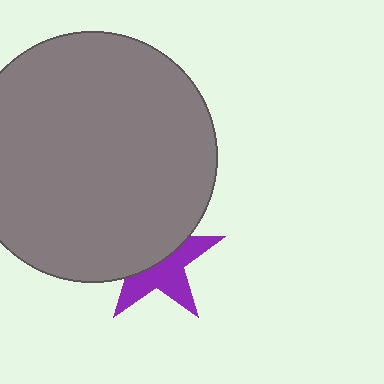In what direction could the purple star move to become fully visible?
The purple star could move down. That would shift it out from behind the gray circle entirely.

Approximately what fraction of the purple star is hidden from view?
Roughly 50% of the purple star is hidden behind the gray circle.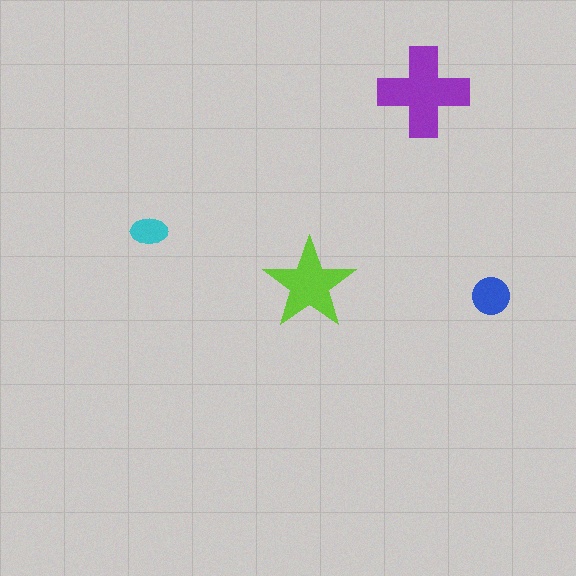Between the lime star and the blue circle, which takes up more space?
The lime star.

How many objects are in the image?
There are 4 objects in the image.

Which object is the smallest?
The cyan ellipse.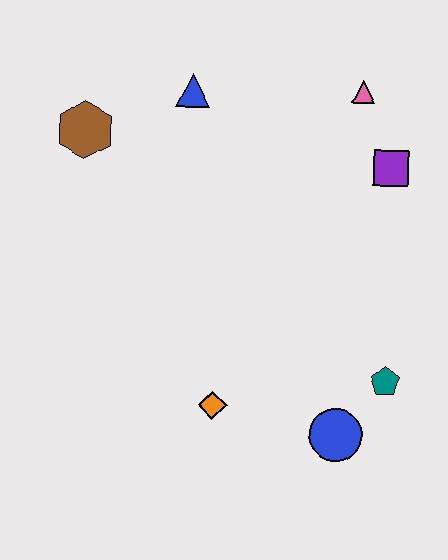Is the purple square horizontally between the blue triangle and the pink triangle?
No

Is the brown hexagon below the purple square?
No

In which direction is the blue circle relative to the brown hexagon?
The blue circle is below the brown hexagon.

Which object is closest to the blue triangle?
The brown hexagon is closest to the blue triangle.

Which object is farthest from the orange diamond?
The pink triangle is farthest from the orange diamond.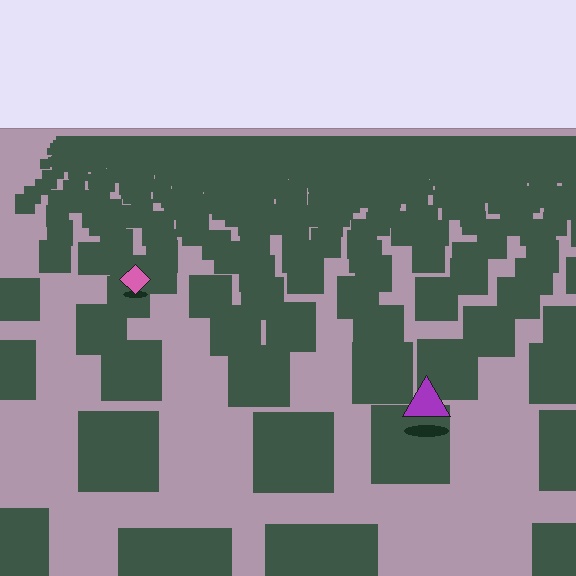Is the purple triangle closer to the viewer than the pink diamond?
Yes. The purple triangle is closer — you can tell from the texture gradient: the ground texture is coarser near it.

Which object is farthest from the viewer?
The pink diamond is farthest from the viewer. It appears smaller and the ground texture around it is denser.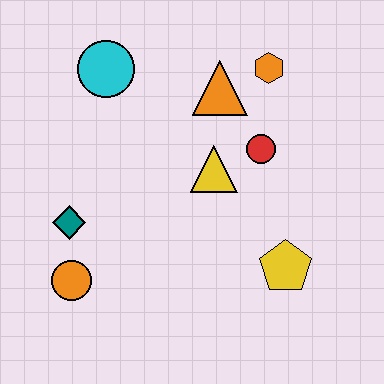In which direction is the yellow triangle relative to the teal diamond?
The yellow triangle is to the right of the teal diamond.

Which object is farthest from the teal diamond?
The orange hexagon is farthest from the teal diamond.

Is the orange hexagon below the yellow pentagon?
No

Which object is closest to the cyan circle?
The orange triangle is closest to the cyan circle.